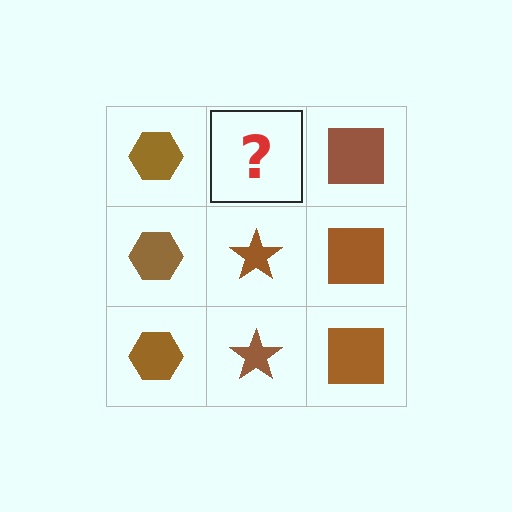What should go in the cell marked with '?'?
The missing cell should contain a brown star.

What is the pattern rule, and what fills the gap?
The rule is that each column has a consistent shape. The gap should be filled with a brown star.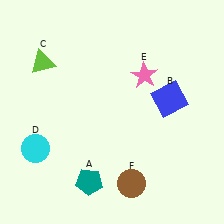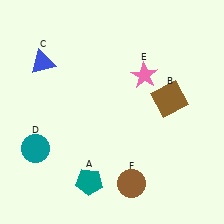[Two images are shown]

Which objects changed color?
B changed from blue to brown. C changed from lime to blue. D changed from cyan to teal.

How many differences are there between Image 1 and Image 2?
There are 3 differences between the two images.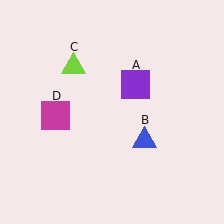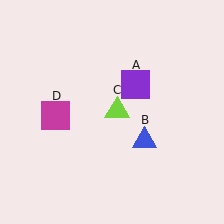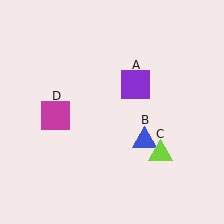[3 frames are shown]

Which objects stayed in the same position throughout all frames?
Purple square (object A) and blue triangle (object B) and magenta square (object D) remained stationary.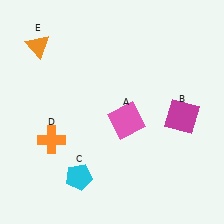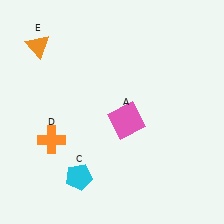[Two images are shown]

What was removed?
The magenta square (B) was removed in Image 2.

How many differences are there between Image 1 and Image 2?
There is 1 difference between the two images.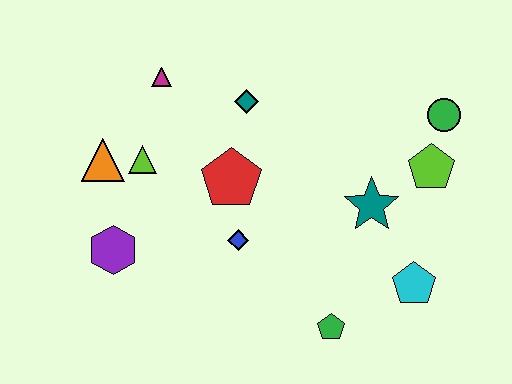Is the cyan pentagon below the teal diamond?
Yes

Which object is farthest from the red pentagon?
The green circle is farthest from the red pentagon.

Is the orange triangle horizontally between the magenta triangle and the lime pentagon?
No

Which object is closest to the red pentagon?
The blue diamond is closest to the red pentagon.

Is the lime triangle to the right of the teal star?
No